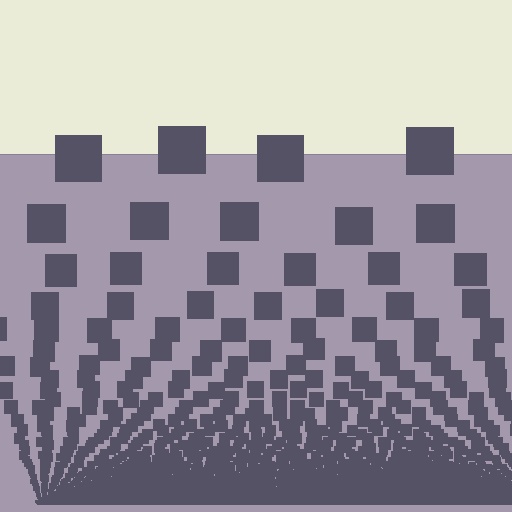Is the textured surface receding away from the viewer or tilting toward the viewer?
The surface appears to tilt toward the viewer. Texture elements get larger and sparser toward the top.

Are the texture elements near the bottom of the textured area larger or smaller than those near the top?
Smaller. The gradient is inverted — elements near the bottom are smaller and denser.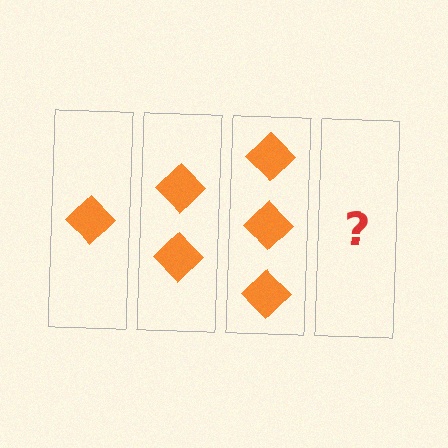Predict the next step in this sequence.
The next step is 4 diamonds.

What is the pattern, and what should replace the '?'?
The pattern is that each step adds one more diamond. The '?' should be 4 diamonds.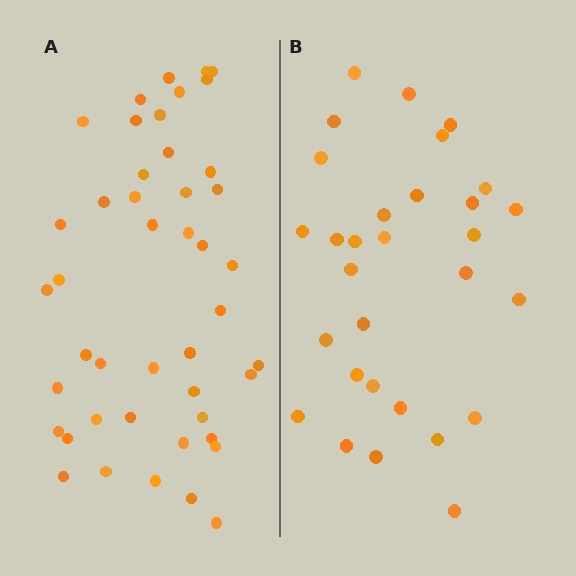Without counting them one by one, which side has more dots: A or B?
Region A (the left region) has more dots.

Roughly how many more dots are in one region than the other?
Region A has approximately 15 more dots than region B.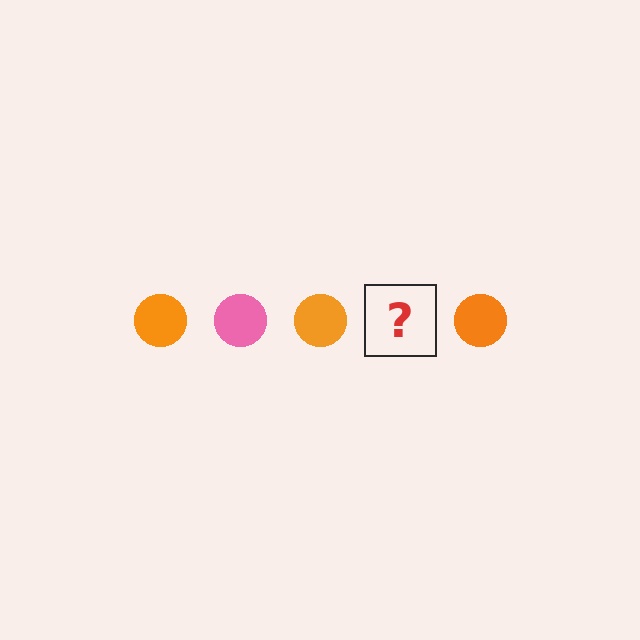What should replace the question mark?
The question mark should be replaced with a pink circle.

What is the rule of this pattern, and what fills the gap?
The rule is that the pattern cycles through orange, pink circles. The gap should be filled with a pink circle.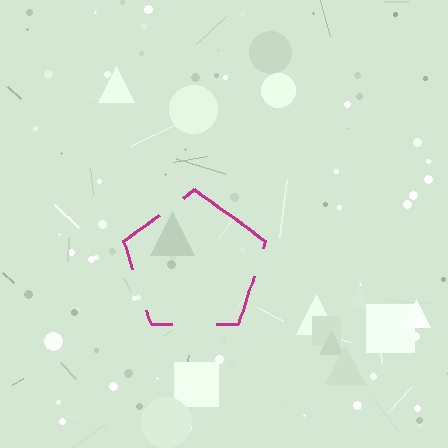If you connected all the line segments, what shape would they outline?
They would outline a pentagon.